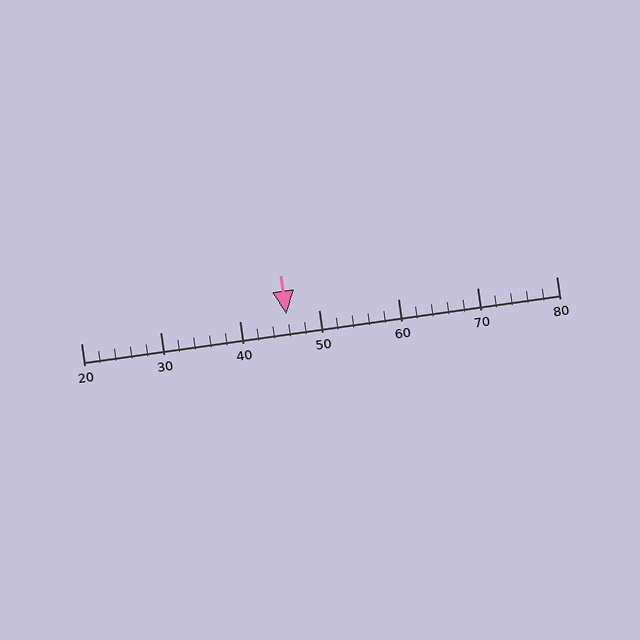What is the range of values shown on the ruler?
The ruler shows values from 20 to 80.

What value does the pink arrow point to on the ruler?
The pink arrow points to approximately 46.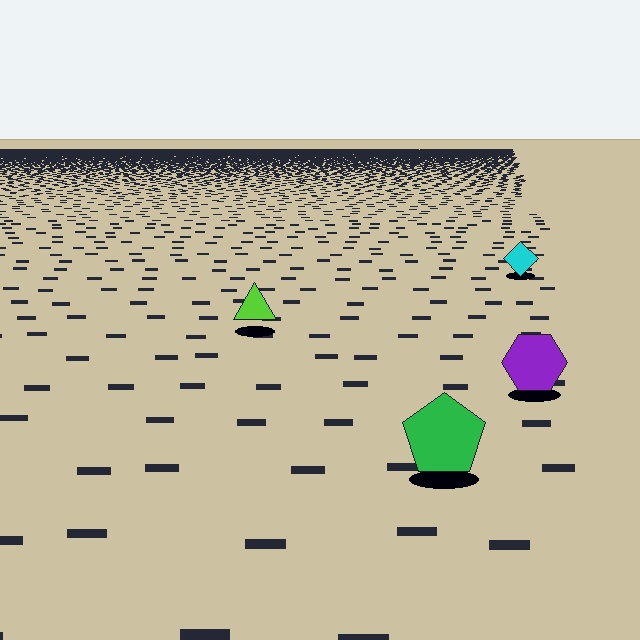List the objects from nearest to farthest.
From nearest to farthest: the green pentagon, the purple hexagon, the lime triangle, the cyan diamond.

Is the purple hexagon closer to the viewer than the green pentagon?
No. The green pentagon is closer — you can tell from the texture gradient: the ground texture is coarser near it.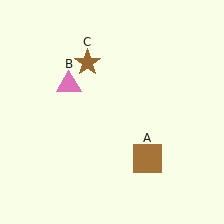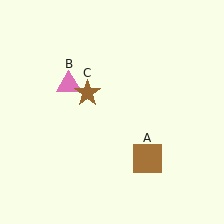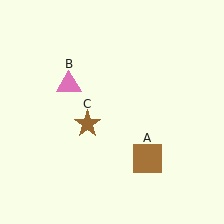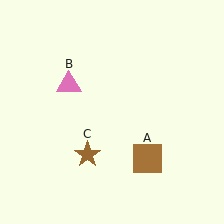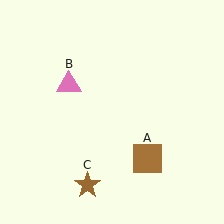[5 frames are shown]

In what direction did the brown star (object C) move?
The brown star (object C) moved down.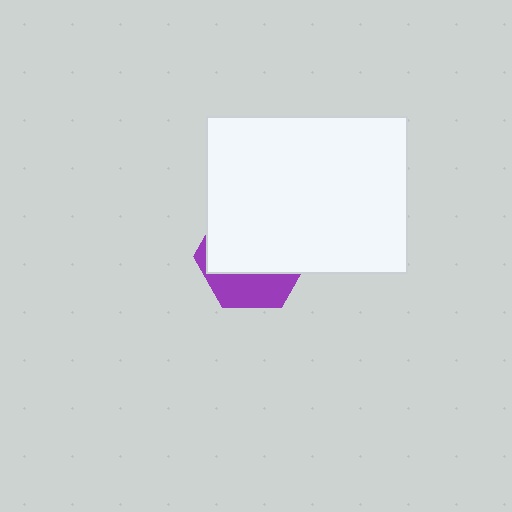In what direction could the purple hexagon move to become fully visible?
The purple hexagon could move down. That would shift it out from behind the white rectangle entirely.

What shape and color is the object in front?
The object in front is a white rectangle.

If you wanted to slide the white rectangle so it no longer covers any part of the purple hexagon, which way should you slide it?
Slide it up — that is the most direct way to separate the two shapes.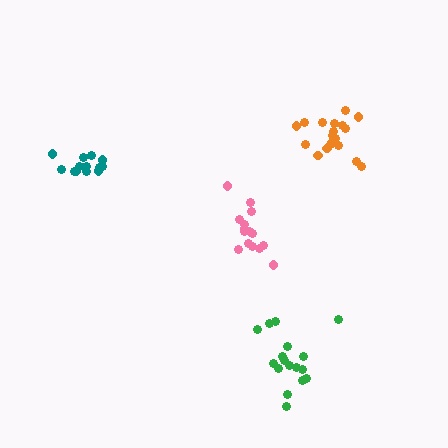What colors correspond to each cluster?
The clusters are colored: orange, pink, teal, green.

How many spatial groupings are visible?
There are 4 spatial groupings.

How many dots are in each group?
Group 1: 19 dots, Group 2: 15 dots, Group 3: 13 dots, Group 4: 17 dots (64 total).